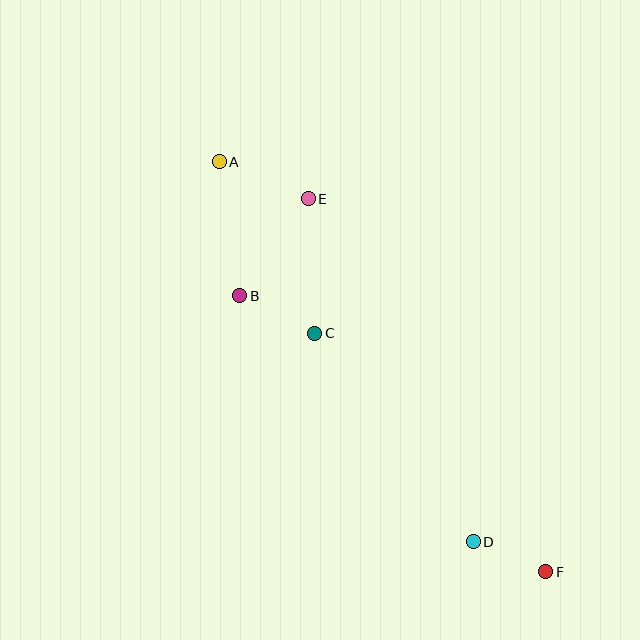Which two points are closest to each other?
Points D and F are closest to each other.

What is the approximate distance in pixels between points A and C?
The distance between A and C is approximately 196 pixels.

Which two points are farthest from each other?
Points A and F are farthest from each other.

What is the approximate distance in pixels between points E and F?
The distance between E and F is approximately 442 pixels.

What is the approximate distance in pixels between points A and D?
The distance between A and D is approximately 457 pixels.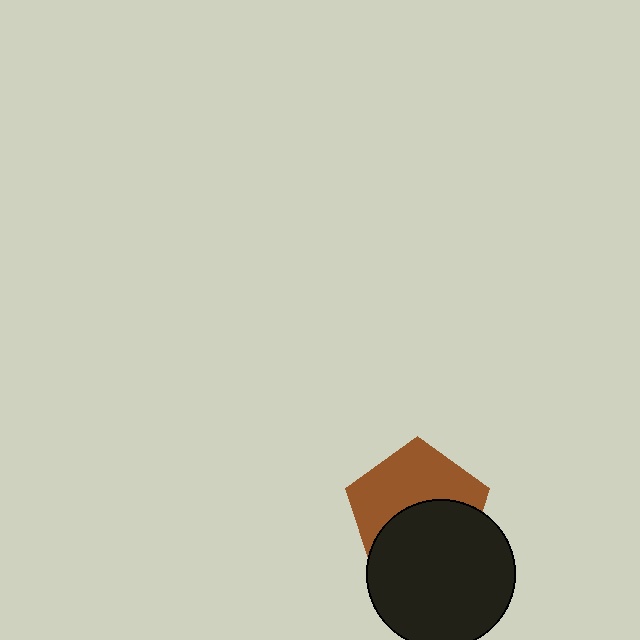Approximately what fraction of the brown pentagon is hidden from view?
Roughly 48% of the brown pentagon is hidden behind the black circle.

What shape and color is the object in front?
The object in front is a black circle.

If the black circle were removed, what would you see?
You would see the complete brown pentagon.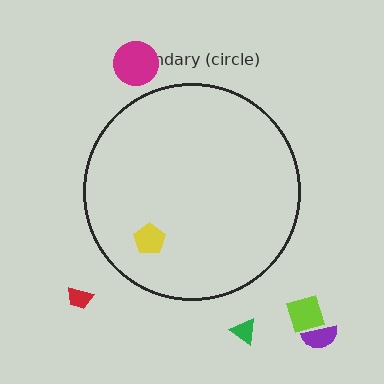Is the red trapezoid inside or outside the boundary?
Outside.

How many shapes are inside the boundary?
1 inside, 5 outside.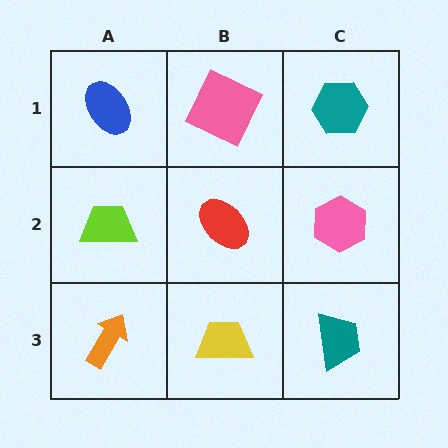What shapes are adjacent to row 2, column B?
A pink square (row 1, column B), a yellow trapezoid (row 3, column B), a lime trapezoid (row 2, column A), a pink hexagon (row 2, column C).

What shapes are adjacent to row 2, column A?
A blue ellipse (row 1, column A), an orange arrow (row 3, column A), a red ellipse (row 2, column B).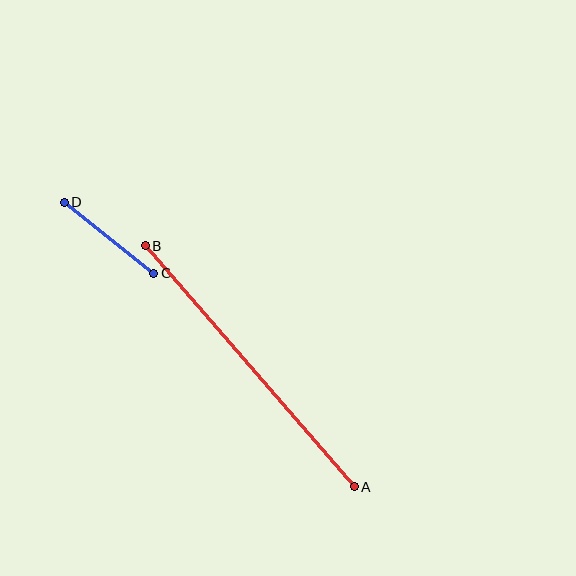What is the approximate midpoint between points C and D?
The midpoint is at approximately (109, 238) pixels.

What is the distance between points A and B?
The distance is approximately 319 pixels.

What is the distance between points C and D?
The distance is approximately 114 pixels.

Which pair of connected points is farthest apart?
Points A and B are farthest apart.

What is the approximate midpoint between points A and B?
The midpoint is at approximately (250, 366) pixels.